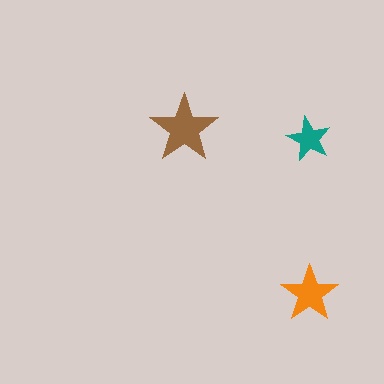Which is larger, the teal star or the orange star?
The orange one.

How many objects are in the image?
There are 3 objects in the image.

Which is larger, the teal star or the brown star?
The brown one.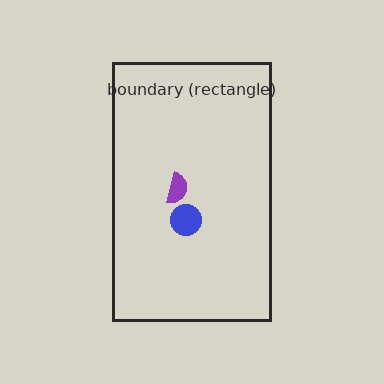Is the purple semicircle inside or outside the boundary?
Inside.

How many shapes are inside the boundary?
2 inside, 0 outside.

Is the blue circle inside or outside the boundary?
Inside.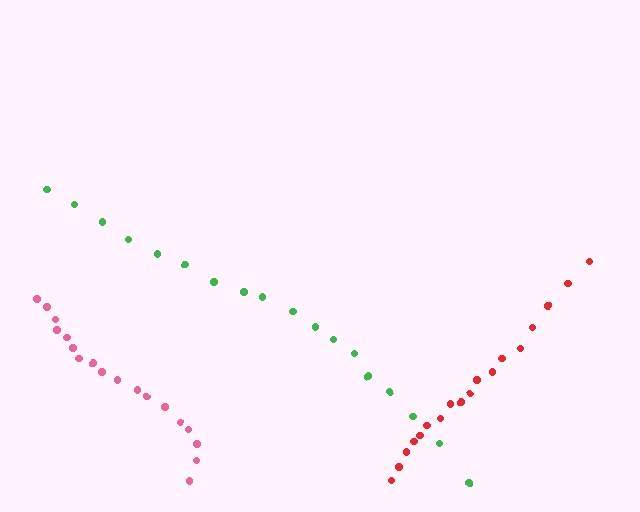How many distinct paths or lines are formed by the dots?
There are 3 distinct paths.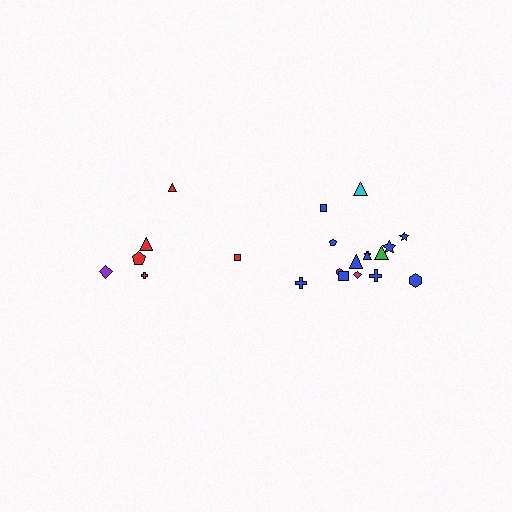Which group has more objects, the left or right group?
The right group.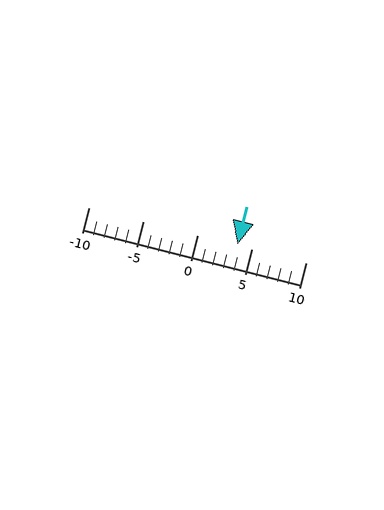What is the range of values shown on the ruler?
The ruler shows values from -10 to 10.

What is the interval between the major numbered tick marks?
The major tick marks are spaced 5 units apart.